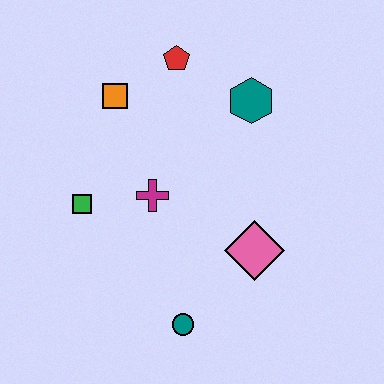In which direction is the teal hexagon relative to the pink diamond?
The teal hexagon is above the pink diamond.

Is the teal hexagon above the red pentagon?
No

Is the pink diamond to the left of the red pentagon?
No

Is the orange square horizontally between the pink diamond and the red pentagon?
No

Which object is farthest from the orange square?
The teal circle is farthest from the orange square.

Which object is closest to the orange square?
The red pentagon is closest to the orange square.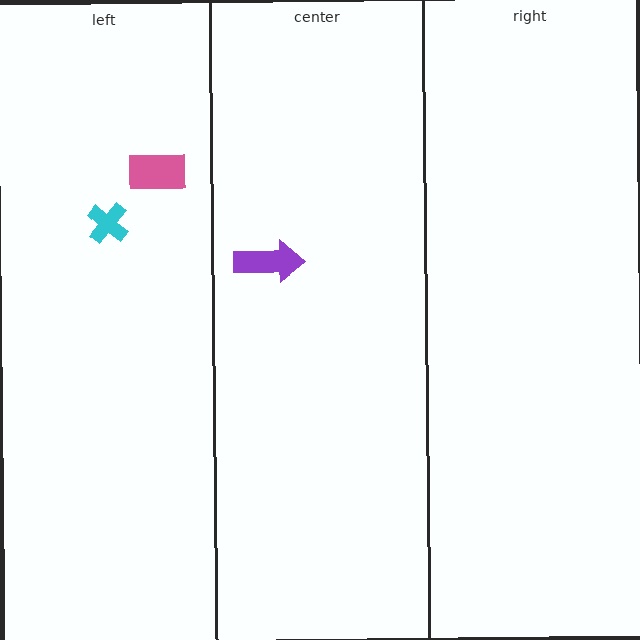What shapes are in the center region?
The purple arrow.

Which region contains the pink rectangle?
The left region.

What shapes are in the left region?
The cyan cross, the pink rectangle.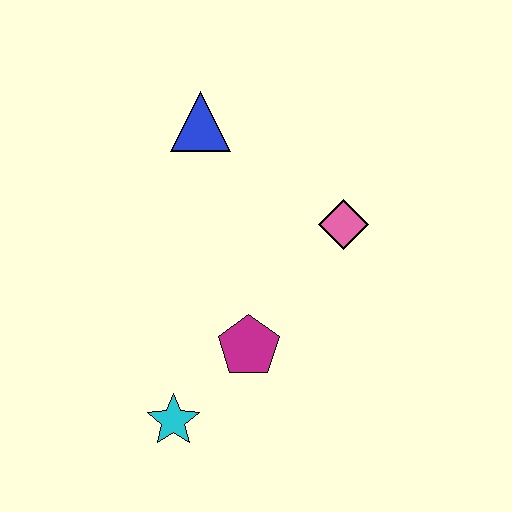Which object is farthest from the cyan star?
The blue triangle is farthest from the cyan star.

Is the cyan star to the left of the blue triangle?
Yes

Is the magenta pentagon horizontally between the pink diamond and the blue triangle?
Yes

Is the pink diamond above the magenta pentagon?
Yes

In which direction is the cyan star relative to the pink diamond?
The cyan star is below the pink diamond.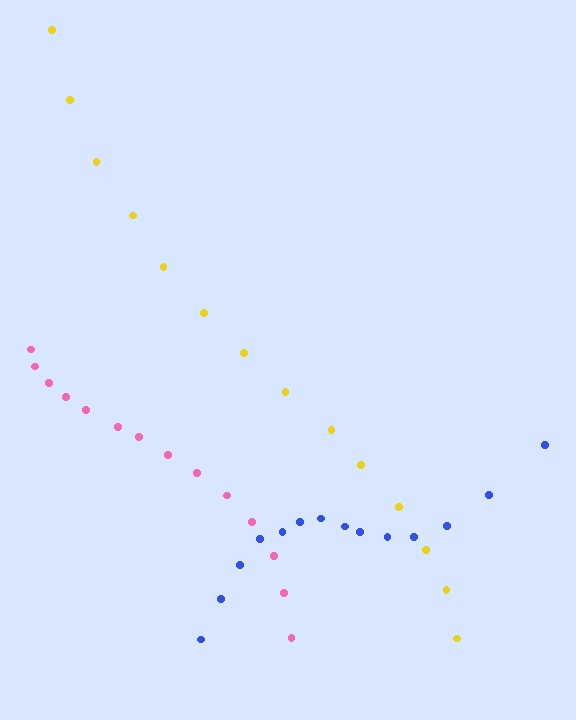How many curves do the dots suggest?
There are 3 distinct paths.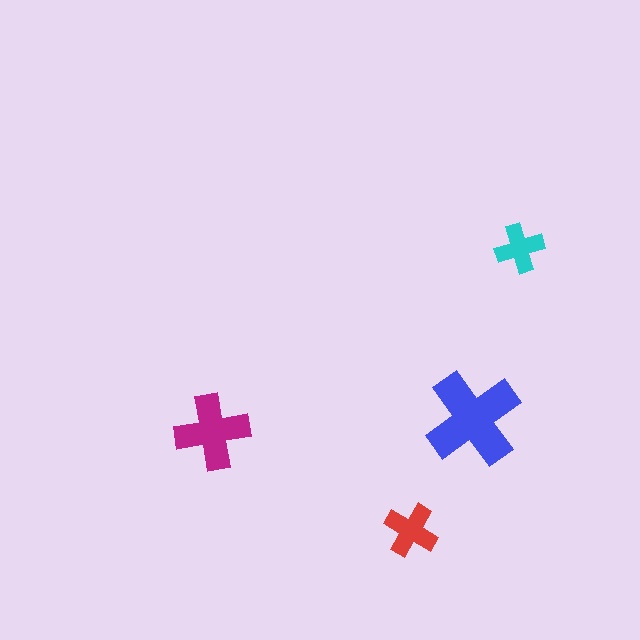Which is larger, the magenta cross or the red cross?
The magenta one.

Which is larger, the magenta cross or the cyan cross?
The magenta one.